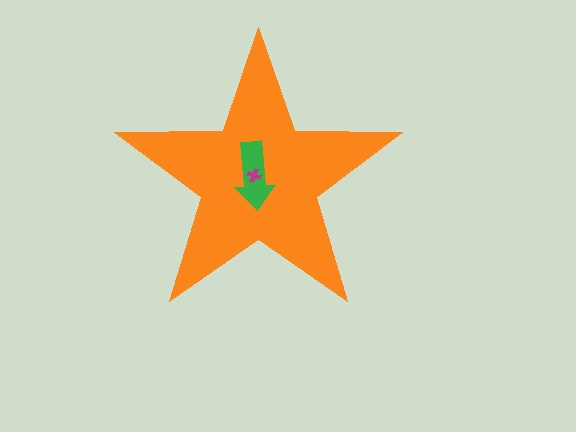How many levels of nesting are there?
3.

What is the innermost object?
The magenta cross.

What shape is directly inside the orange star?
The green arrow.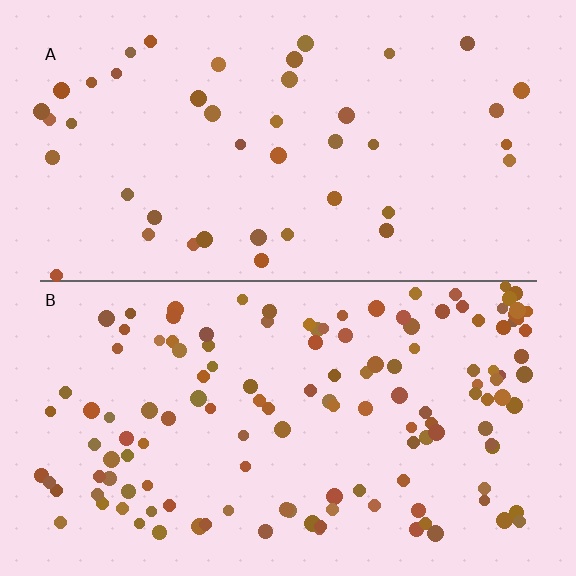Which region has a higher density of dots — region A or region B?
B (the bottom).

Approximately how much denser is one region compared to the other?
Approximately 3.1× — region B over region A.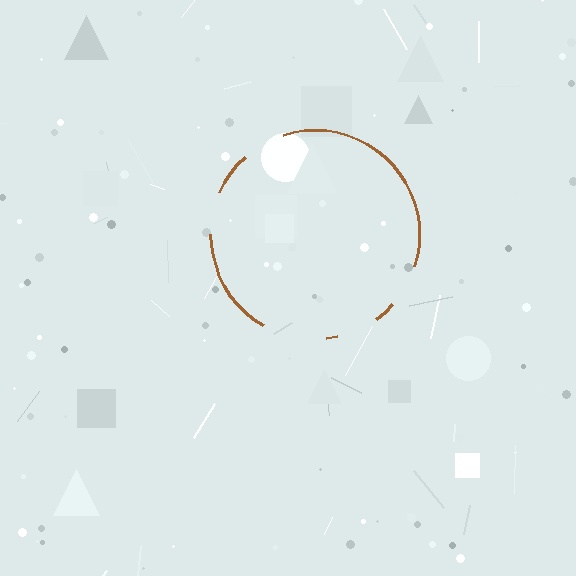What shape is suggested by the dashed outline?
The dashed outline suggests a circle.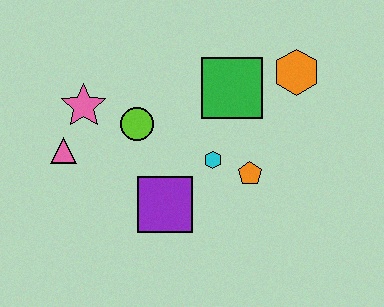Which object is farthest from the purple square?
The orange hexagon is farthest from the purple square.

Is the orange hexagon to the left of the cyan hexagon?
No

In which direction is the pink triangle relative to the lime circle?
The pink triangle is to the left of the lime circle.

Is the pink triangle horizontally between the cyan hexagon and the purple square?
No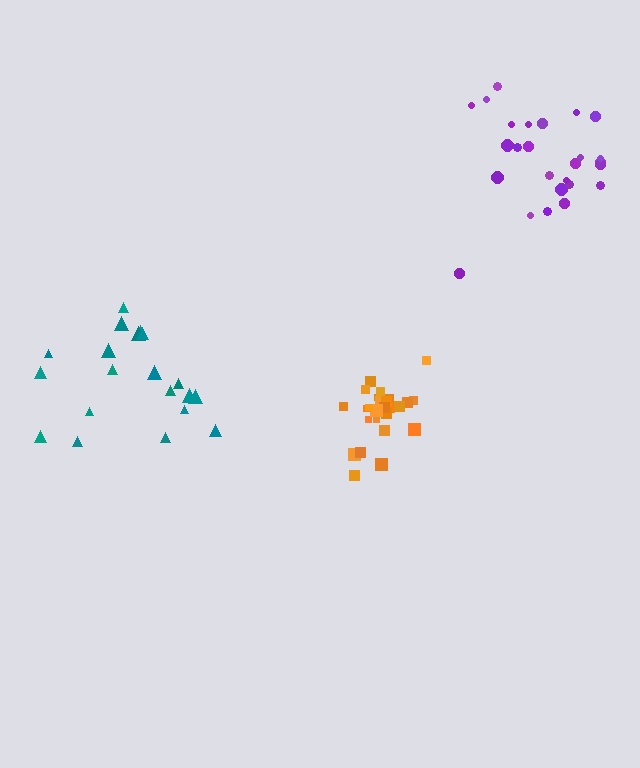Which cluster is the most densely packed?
Orange.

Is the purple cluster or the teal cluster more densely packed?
Purple.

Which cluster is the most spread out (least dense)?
Teal.